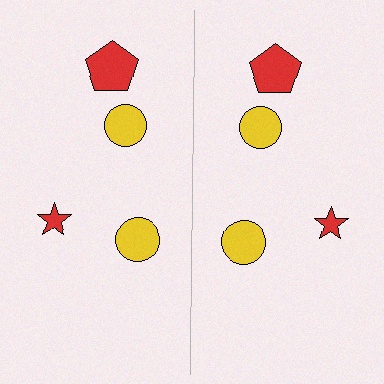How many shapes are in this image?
There are 8 shapes in this image.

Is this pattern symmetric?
Yes, this pattern has bilateral (reflection) symmetry.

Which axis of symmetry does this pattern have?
The pattern has a vertical axis of symmetry running through the center of the image.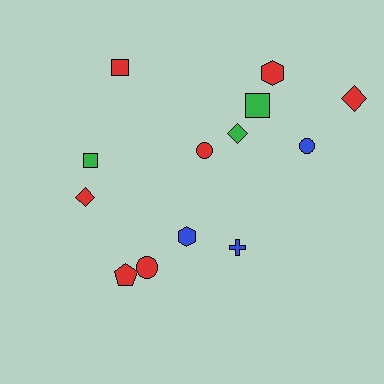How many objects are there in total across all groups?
There are 13 objects.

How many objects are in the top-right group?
There are 6 objects.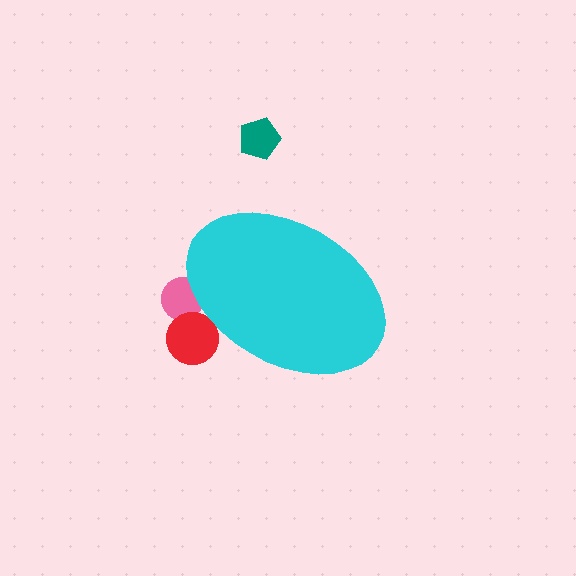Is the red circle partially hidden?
Yes, the red circle is partially hidden behind the cyan ellipse.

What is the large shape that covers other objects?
A cyan ellipse.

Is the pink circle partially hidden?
Yes, the pink circle is partially hidden behind the cyan ellipse.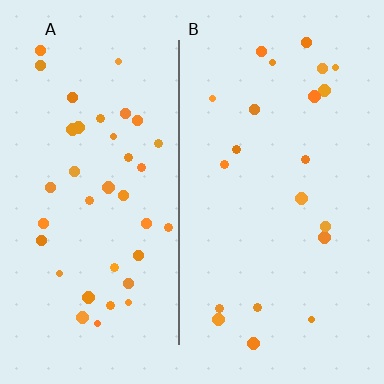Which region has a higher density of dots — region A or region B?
A (the left).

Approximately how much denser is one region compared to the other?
Approximately 1.9× — region A over region B.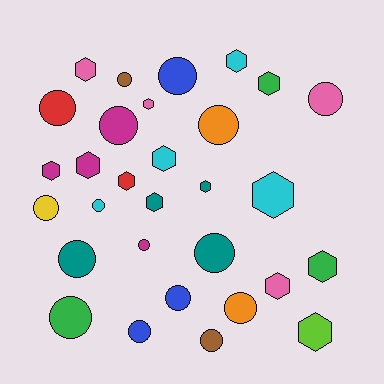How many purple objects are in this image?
There are no purple objects.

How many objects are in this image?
There are 30 objects.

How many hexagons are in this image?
There are 14 hexagons.